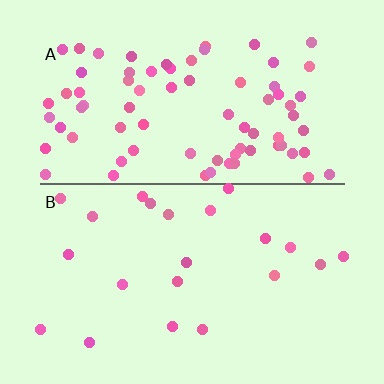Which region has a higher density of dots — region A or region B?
A (the top).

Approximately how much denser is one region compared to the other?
Approximately 3.6× — region A over region B.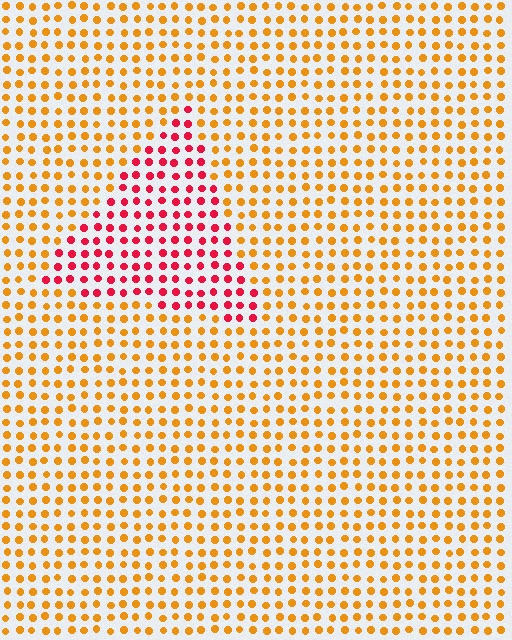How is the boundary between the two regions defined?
The boundary is defined purely by a slight shift in hue (about 49 degrees). Spacing, size, and orientation are identical on both sides.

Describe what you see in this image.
The image is filled with small orange elements in a uniform arrangement. A triangle-shaped region is visible where the elements are tinted to a slightly different hue, forming a subtle color boundary.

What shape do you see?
I see a triangle.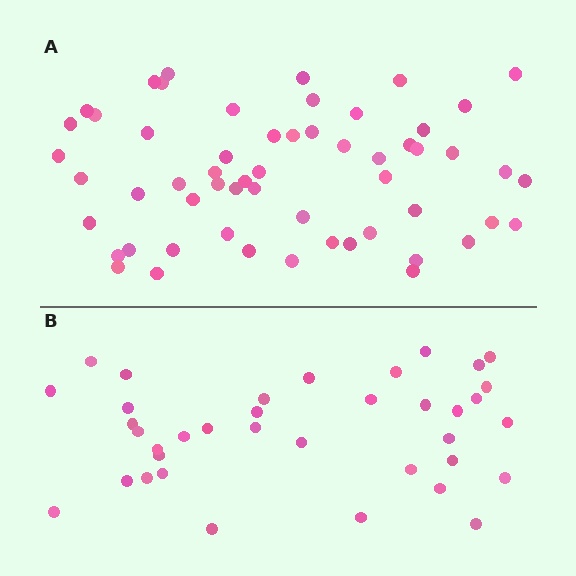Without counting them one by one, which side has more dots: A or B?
Region A (the top region) has more dots.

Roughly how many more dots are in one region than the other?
Region A has approximately 20 more dots than region B.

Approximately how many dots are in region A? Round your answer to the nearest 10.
About 60 dots. (The exact count is 57, which rounds to 60.)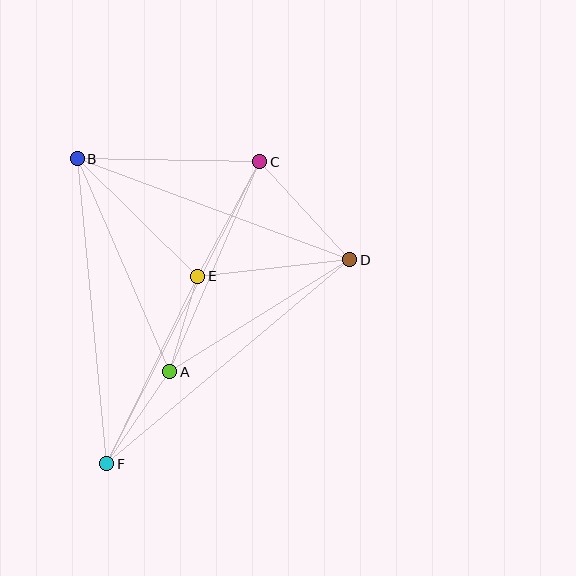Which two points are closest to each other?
Points A and E are closest to each other.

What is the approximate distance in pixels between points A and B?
The distance between A and B is approximately 232 pixels.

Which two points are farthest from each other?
Points C and F are farthest from each other.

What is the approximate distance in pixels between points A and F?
The distance between A and F is approximately 112 pixels.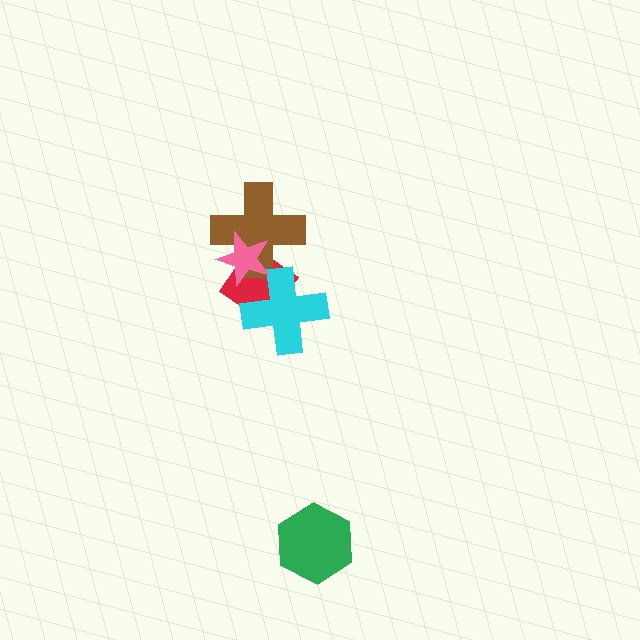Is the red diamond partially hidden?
Yes, it is partially covered by another shape.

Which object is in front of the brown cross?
The pink star is in front of the brown cross.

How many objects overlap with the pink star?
2 objects overlap with the pink star.